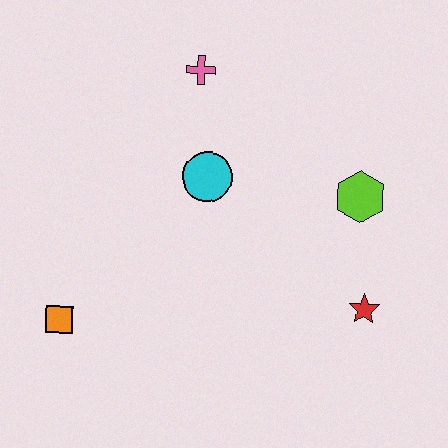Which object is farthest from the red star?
The orange square is farthest from the red star.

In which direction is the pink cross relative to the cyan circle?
The pink cross is above the cyan circle.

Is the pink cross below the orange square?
No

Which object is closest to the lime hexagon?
The red star is closest to the lime hexagon.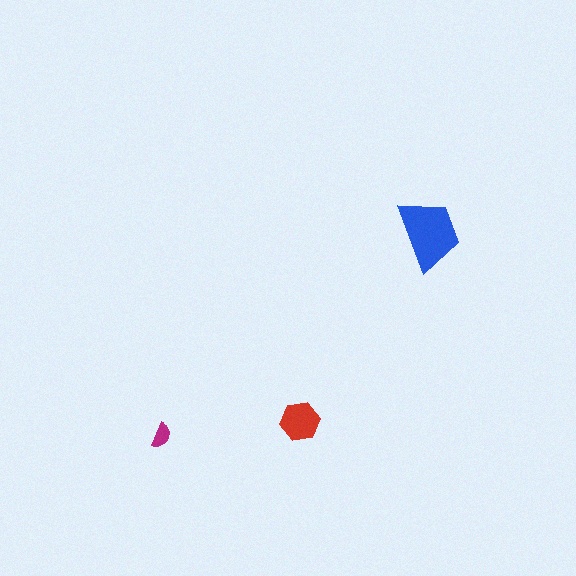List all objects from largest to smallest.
The blue trapezoid, the red hexagon, the magenta semicircle.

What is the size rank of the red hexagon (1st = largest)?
2nd.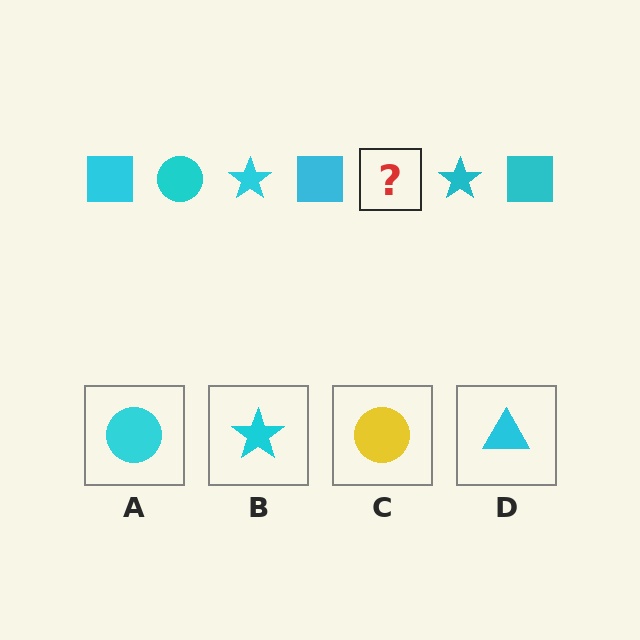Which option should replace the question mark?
Option A.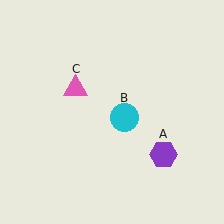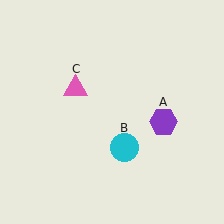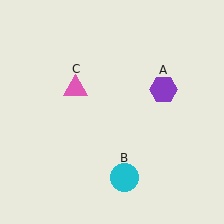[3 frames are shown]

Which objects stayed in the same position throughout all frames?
Pink triangle (object C) remained stationary.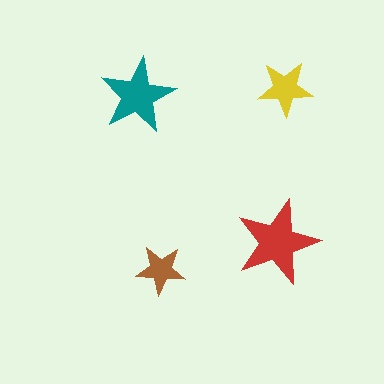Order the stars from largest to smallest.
the red one, the teal one, the yellow one, the brown one.